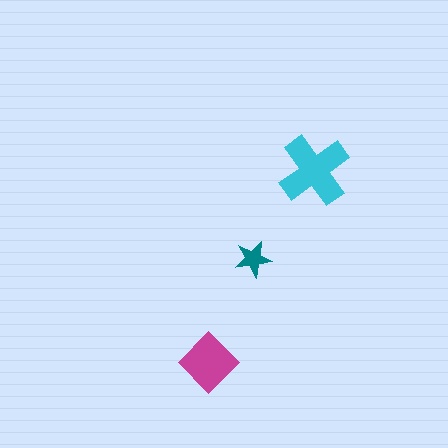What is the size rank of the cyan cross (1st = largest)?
1st.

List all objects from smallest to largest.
The teal star, the magenta diamond, the cyan cross.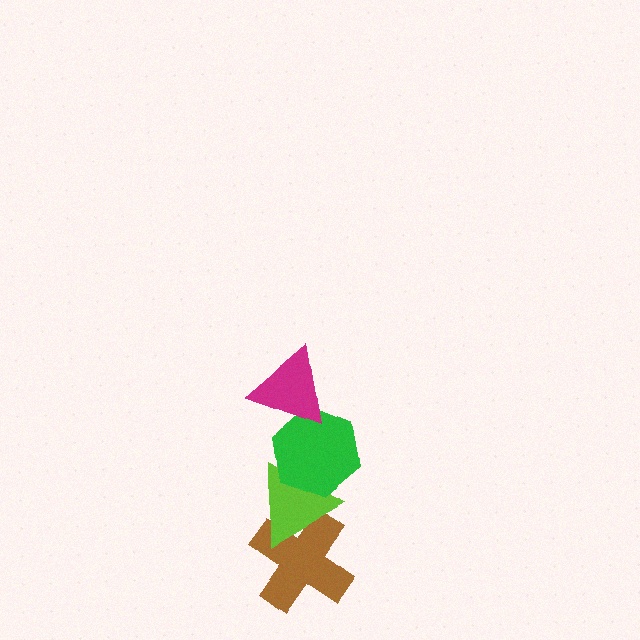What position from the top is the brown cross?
The brown cross is 4th from the top.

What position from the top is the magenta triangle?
The magenta triangle is 1st from the top.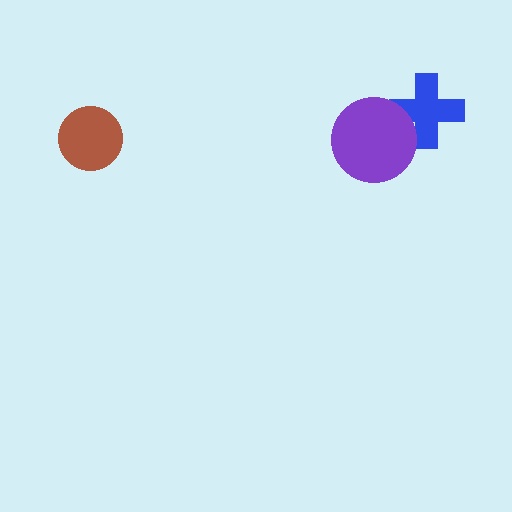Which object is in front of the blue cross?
The purple circle is in front of the blue cross.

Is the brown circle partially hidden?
No, no other shape covers it.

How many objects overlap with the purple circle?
1 object overlaps with the purple circle.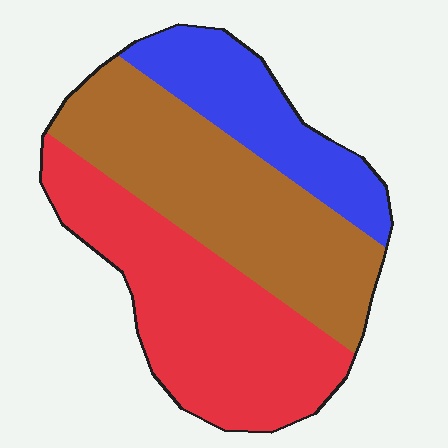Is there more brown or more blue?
Brown.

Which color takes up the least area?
Blue, at roughly 20%.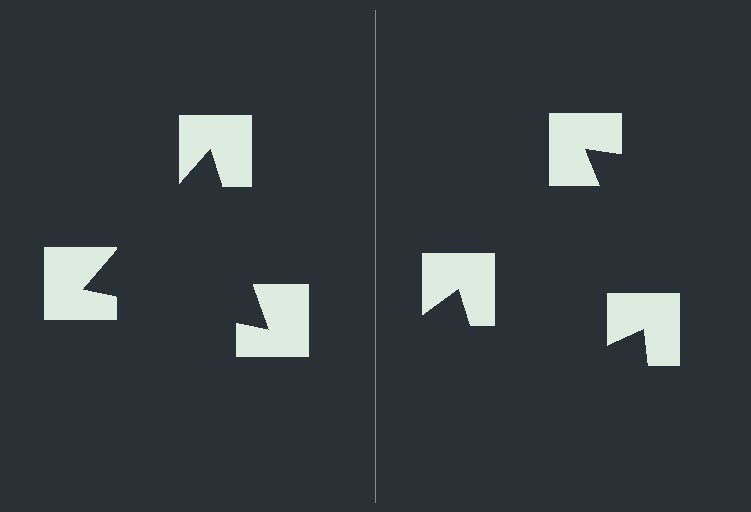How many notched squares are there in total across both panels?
6 — 3 on each side.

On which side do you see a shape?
An illusory triangle appears on the left side. On the right side the wedge cuts are rotated, so no coherent shape forms.